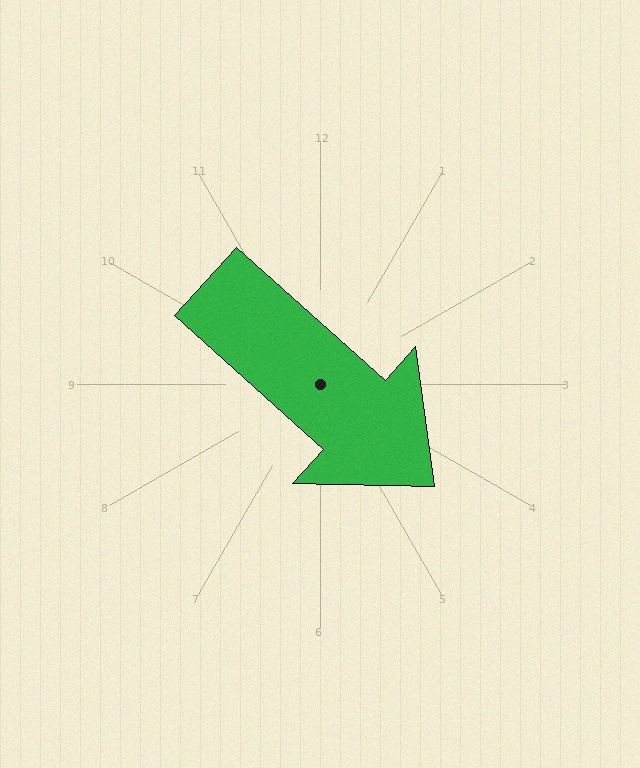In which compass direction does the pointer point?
Southeast.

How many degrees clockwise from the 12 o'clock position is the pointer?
Approximately 132 degrees.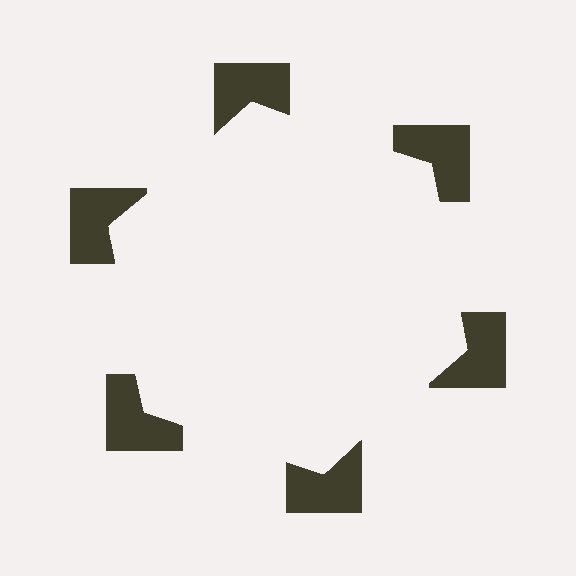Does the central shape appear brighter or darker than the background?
It typically appears slightly brighter than the background, even though no actual brightness change is drawn.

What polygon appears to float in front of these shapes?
An illusory hexagon — its edges are inferred from the aligned wedge cuts in the notched squares, not physically drawn.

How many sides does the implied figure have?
6 sides.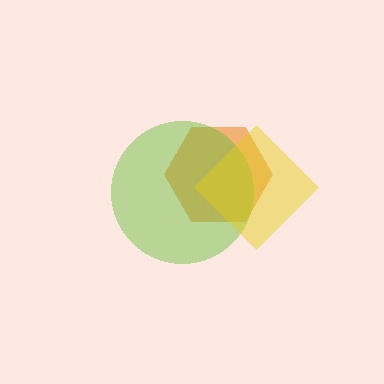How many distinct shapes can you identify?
There are 3 distinct shapes: an orange hexagon, a lime circle, a yellow diamond.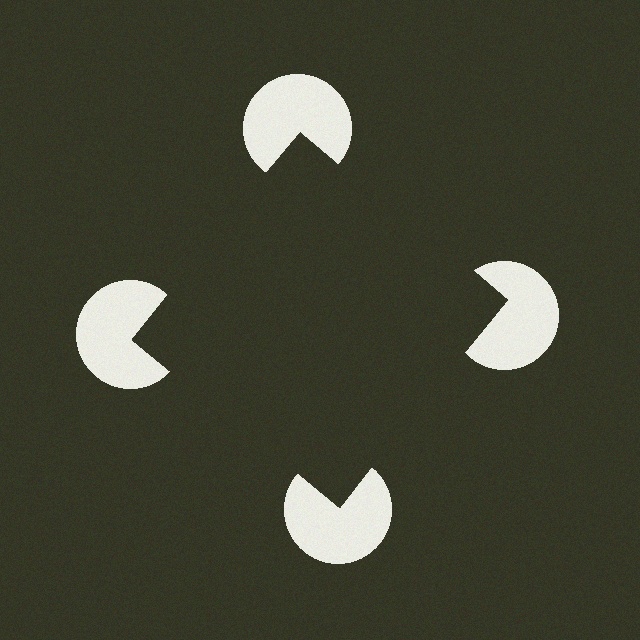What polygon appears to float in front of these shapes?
An illusory square — its edges are inferred from the aligned wedge cuts in the pac-man discs, not physically drawn.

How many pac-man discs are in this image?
There are 4 — one at each vertex of the illusory square.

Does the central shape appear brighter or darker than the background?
It typically appears slightly darker than the background, even though no actual brightness change is drawn.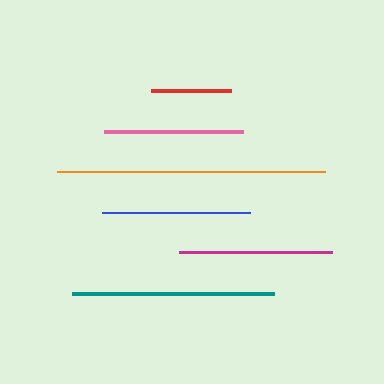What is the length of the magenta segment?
The magenta segment is approximately 153 pixels long.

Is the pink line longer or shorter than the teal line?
The teal line is longer than the pink line.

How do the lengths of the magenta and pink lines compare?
The magenta and pink lines are approximately the same length.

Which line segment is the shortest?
The red line is the shortest at approximately 80 pixels.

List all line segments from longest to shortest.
From longest to shortest: orange, teal, magenta, blue, pink, red.